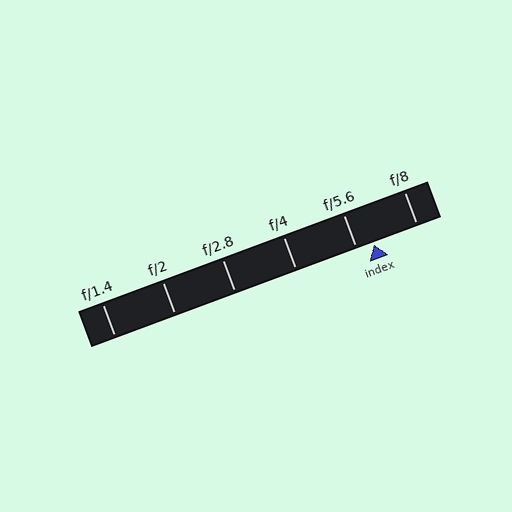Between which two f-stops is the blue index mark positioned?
The index mark is between f/5.6 and f/8.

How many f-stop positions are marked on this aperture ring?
There are 6 f-stop positions marked.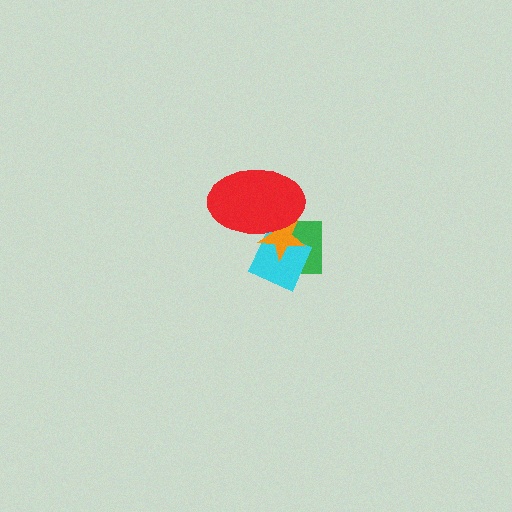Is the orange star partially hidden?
Yes, it is partially covered by another shape.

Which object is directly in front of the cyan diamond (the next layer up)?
The orange star is directly in front of the cyan diamond.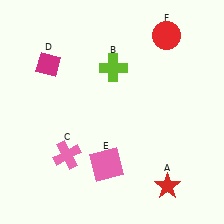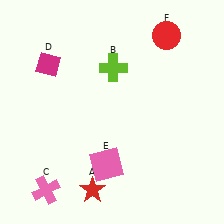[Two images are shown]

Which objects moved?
The objects that moved are: the red star (A), the pink cross (C).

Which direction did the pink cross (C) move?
The pink cross (C) moved down.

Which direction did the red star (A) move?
The red star (A) moved left.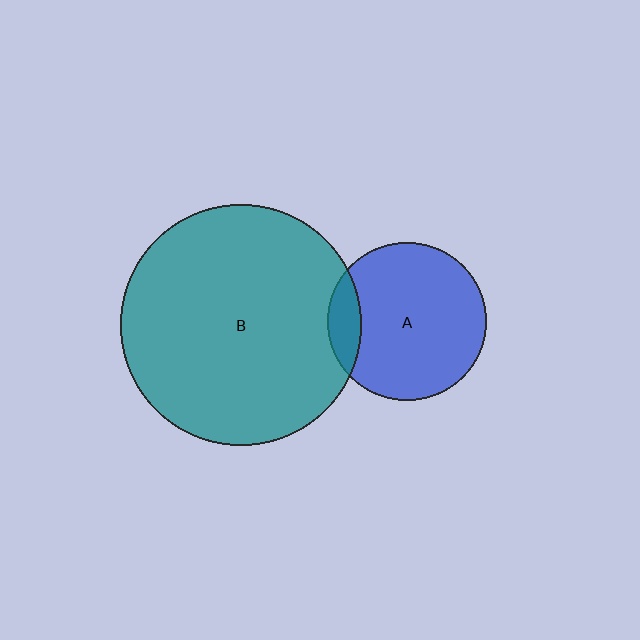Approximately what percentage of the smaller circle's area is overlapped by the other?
Approximately 10%.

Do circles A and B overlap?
Yes.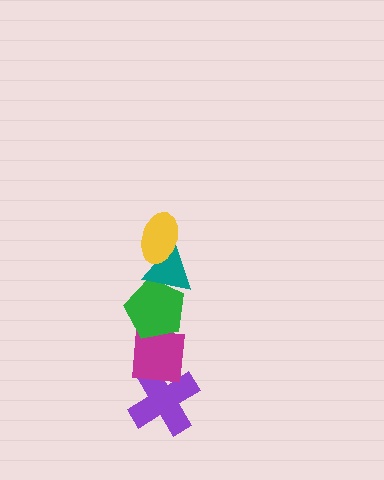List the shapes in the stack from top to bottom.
From top to bottom: the yellow ellipse, the teal triangle, the green pentagon, the magenta square, the purple cross.